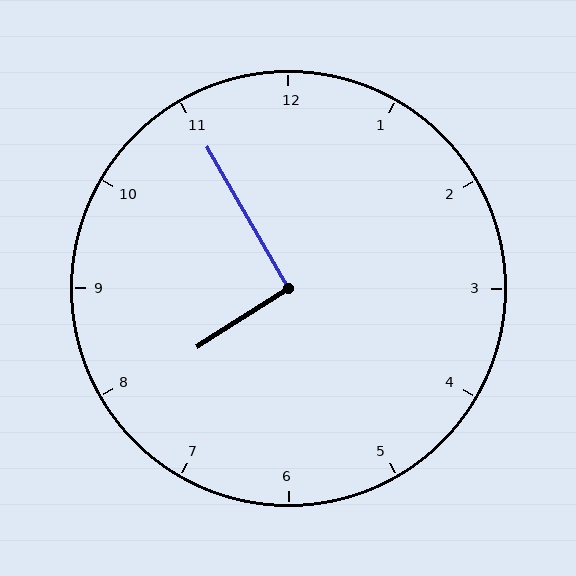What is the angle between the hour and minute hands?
Approximately 92 degrees.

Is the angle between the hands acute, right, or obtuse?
It is right.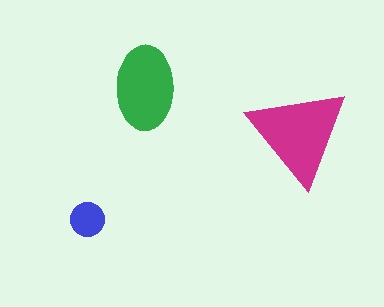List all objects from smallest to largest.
The blue circle, the green ellipse, the magenta triangle.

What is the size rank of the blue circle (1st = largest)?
3rd.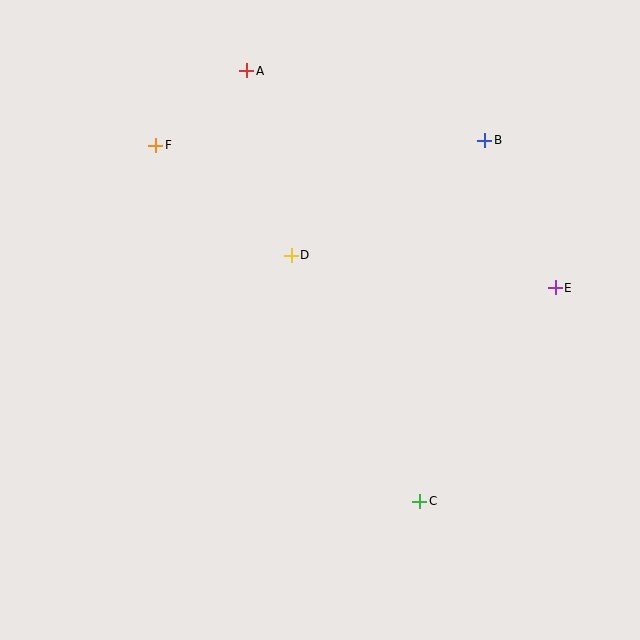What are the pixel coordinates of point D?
Point D is at (291, 255).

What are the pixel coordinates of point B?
Point B is at (485, 140).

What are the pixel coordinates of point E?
Point E is at (555, 288).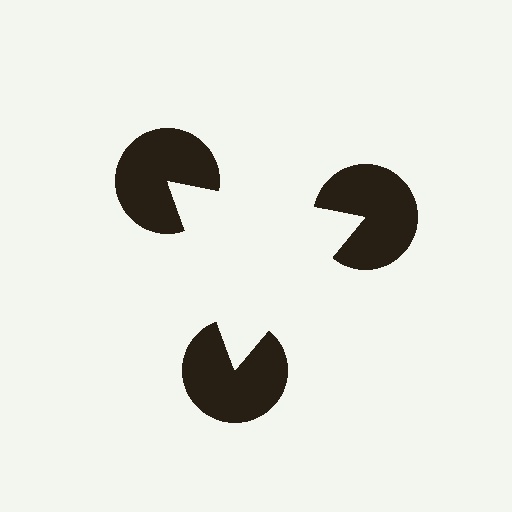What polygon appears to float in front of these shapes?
An illusory triangle — its edges are inferred from the aligned wedge cuts in the pac-man discs, not physically drawn.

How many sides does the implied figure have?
3 sides.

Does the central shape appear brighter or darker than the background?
It typically appears slightly brighter than the background, even though no actual brightness change is drawn.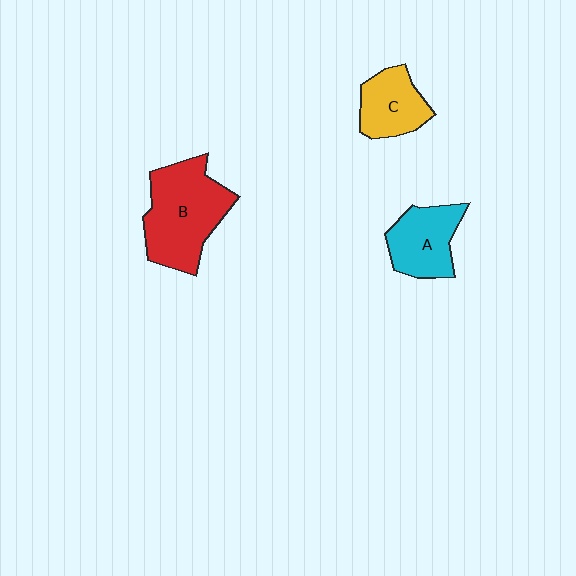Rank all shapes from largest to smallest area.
From largest to smallest: B (red), A (cyan), C (yellow).